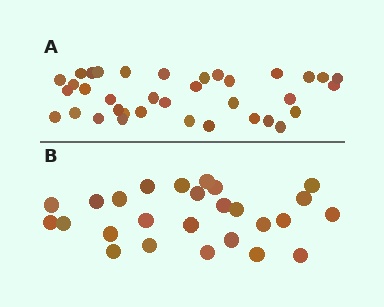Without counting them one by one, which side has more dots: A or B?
Region A (the top region) has more dots.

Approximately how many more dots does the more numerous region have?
Region A has roughly 10 or so more dots than region B.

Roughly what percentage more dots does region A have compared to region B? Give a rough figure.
About 40% more.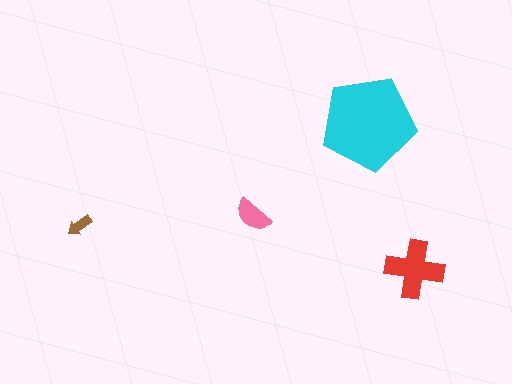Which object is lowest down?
The red cross is bottommost.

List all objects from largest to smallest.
The cyan pentagon, the red cross, the pink semicircle, the brown arrow.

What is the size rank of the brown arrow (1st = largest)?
4th.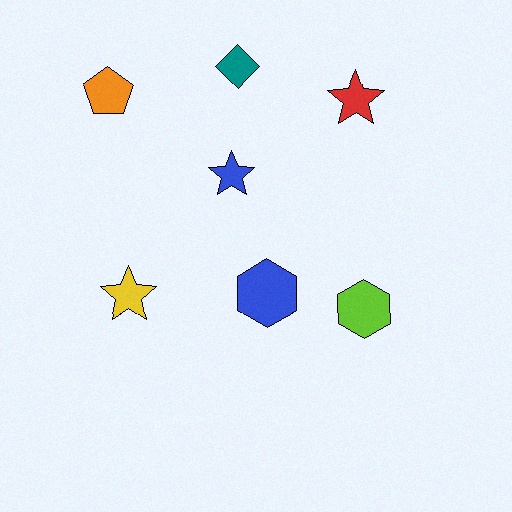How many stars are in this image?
There are 3 stars.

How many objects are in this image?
There are 7 objects.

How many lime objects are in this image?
There is 1 lime object.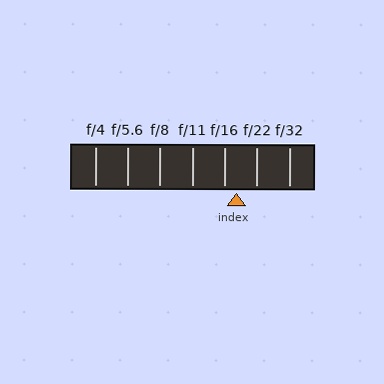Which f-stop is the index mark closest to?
The index mark is closest to f/16.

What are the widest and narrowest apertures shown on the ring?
The widest aperture shown is f/4 and the narrowest is f/32.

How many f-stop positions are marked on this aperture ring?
There are 7 f-stop positions marked.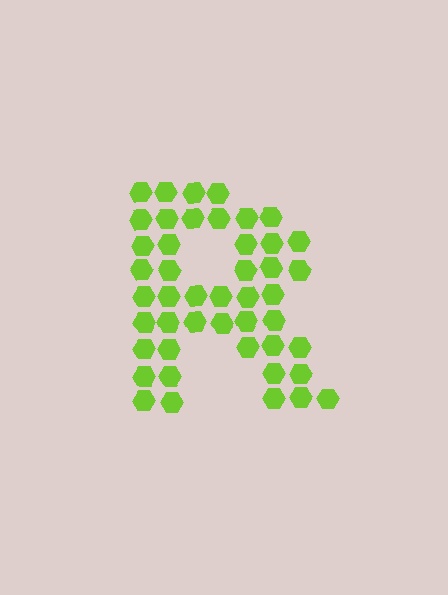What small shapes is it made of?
It is made of small hexagons.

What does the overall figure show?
The overall figure shows the letter R.